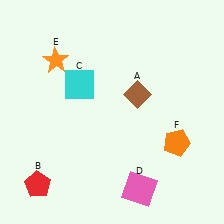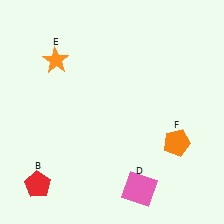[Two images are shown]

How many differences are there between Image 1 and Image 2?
There are 2 differences between the two images.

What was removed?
The brown diamond (A), the cyan square (C) were removed in Image 2.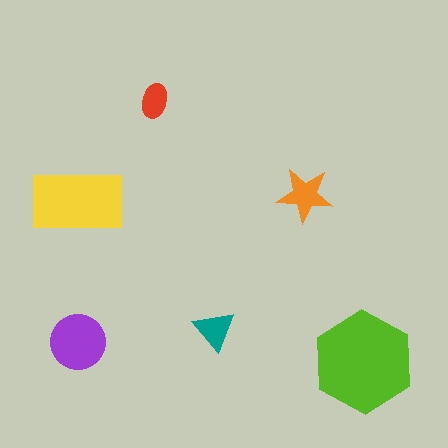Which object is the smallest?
The red ellipse.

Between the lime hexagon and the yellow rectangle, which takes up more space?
The lime hexagon.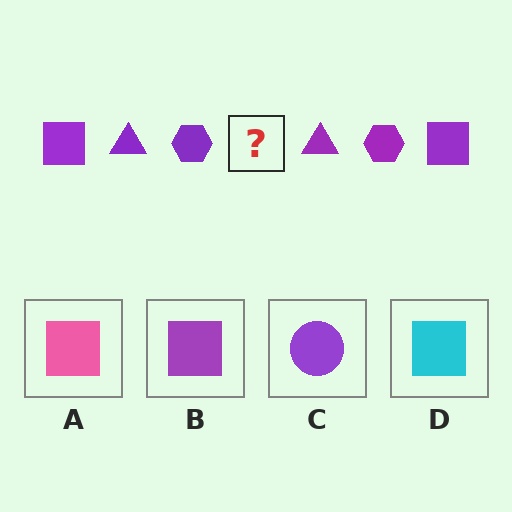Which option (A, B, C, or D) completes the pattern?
B.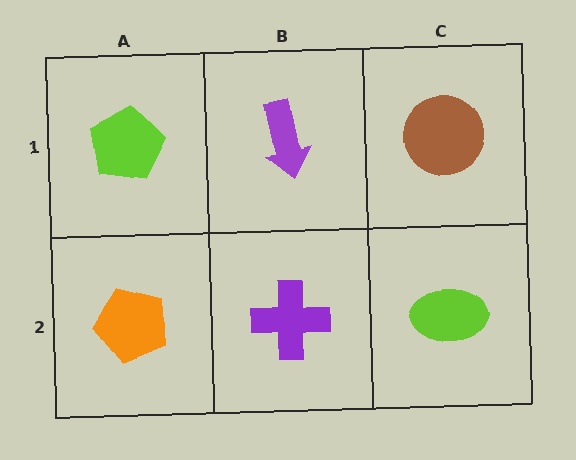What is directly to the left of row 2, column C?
A purple cross.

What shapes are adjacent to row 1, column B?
A purple cross (row 2, column B), a lime pentagon (row 1, column A), a brown circle (row 1, column C).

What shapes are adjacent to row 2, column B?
A purple arrow (row 1, column B), an orange pentagon (row 2, column A), a lime ellipse (row 2, column C).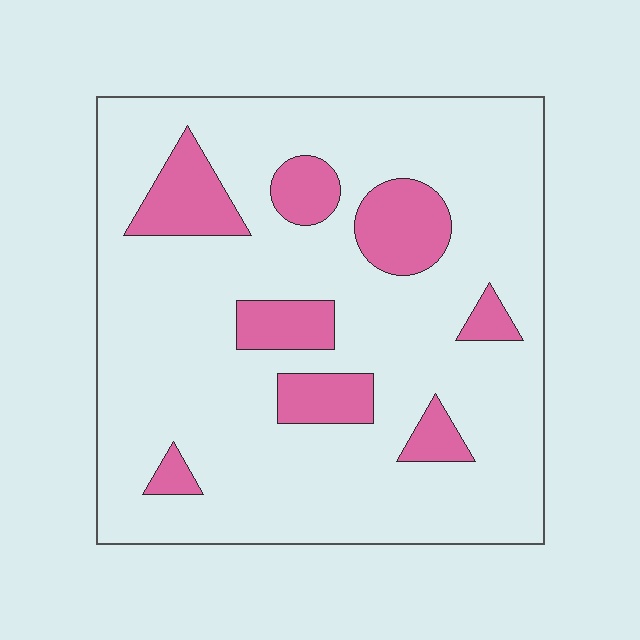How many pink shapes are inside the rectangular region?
8.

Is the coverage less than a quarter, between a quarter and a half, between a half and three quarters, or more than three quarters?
Less than a quarter.